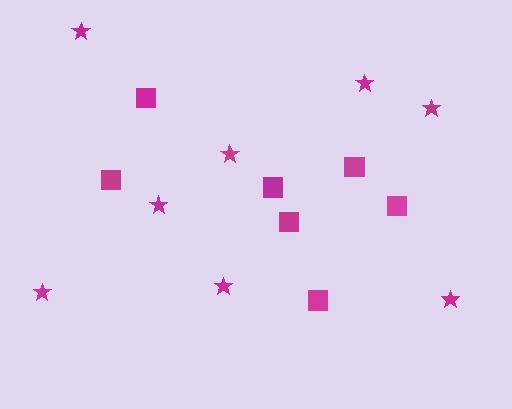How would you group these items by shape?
There are 2 groups: one group of stars (8) and one group of squares (7).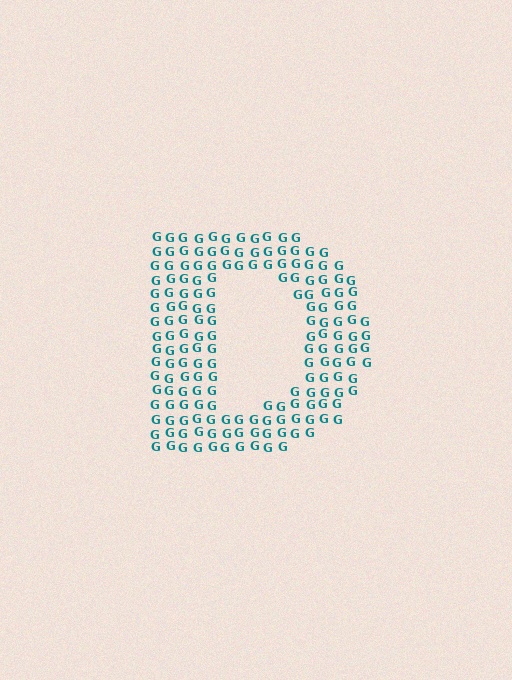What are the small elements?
The small elements are letter G's.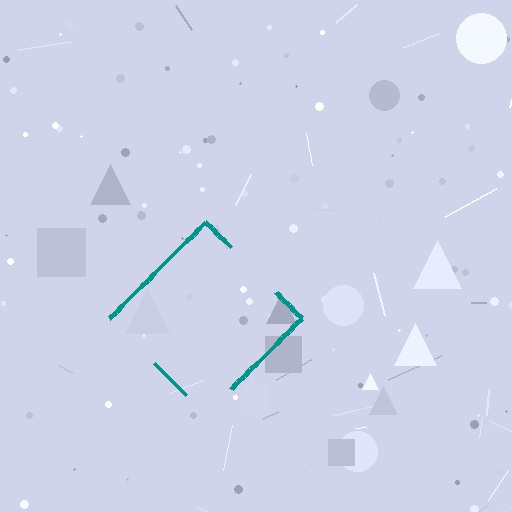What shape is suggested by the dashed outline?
The dashed outline suggests a diamond.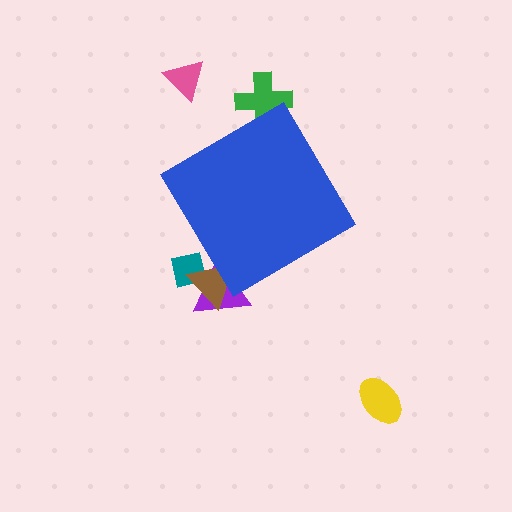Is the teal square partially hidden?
Yes, the teal square is partially hidden behind the blue diamond.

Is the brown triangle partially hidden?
Yes, the brown triangle is partially hidden behind the blue diamond.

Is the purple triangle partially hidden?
Yes, the purple triangle is partially hidden behind the blue diamond.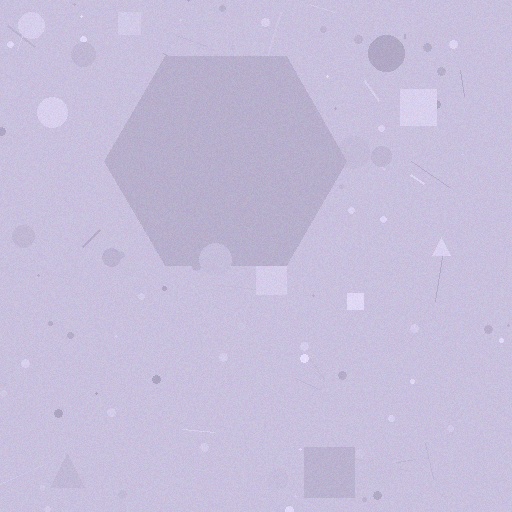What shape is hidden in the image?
A hexagon is hidden in the image.